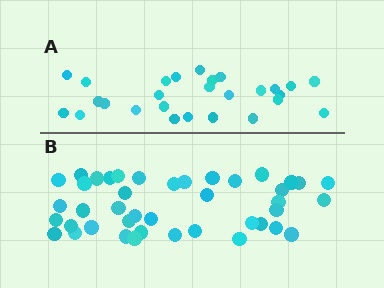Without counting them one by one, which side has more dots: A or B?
Region B (the bottom region) has more dots.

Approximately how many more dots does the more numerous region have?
Region B has approximately 15 more dots than region A.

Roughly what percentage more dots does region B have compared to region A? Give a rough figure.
About 55% more.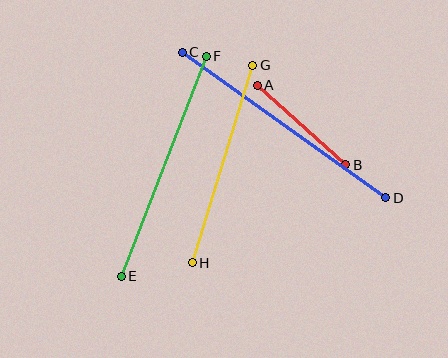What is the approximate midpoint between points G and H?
The midpoint is at approximately (222, 164) pixels.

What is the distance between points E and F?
The distance is approximately 236 pixels.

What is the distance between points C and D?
The distance is approximately 250 pixels.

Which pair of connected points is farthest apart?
Points C and D are farthest apart.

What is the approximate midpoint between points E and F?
The midpoint is at approximately (164, 166) pixels.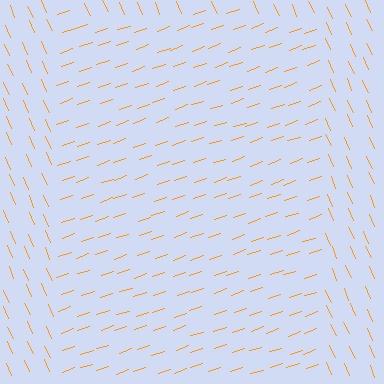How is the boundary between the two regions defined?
The boundary is defined purely by a change in line orientation (approximately 85 degrees difference). All lines are the same color and thickness.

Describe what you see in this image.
The image is filled with small orange line segments. A rectangle region in the image has lines oriented differently from the surrounding lines, creating a visible texture boundary.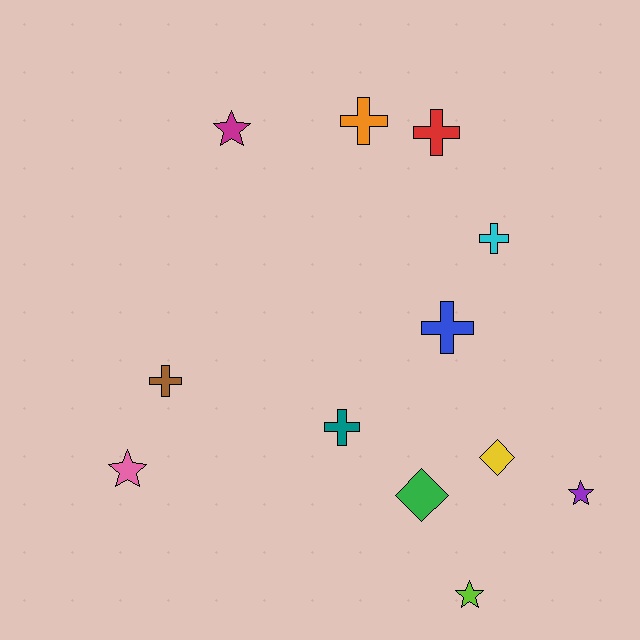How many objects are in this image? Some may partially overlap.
There are 12 objects.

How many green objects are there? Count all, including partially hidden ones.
There is 1 green object.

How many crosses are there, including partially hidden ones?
There are 6 crosses.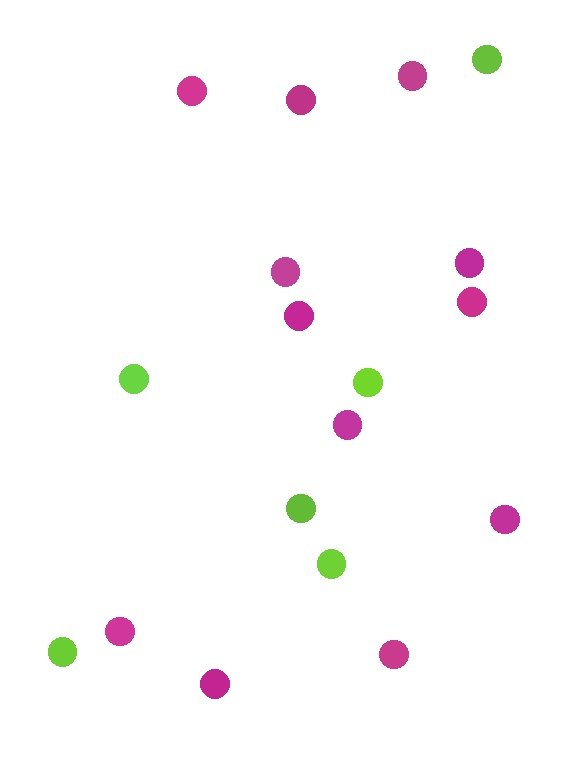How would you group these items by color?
There are 2 groups: one group of magenta circles (12) and one group of lime circles (6).